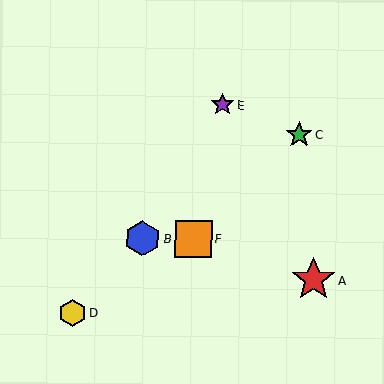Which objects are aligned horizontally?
Objects B, F are aligned horizontally.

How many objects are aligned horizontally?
2 objects (B, F) are aligned horizontally.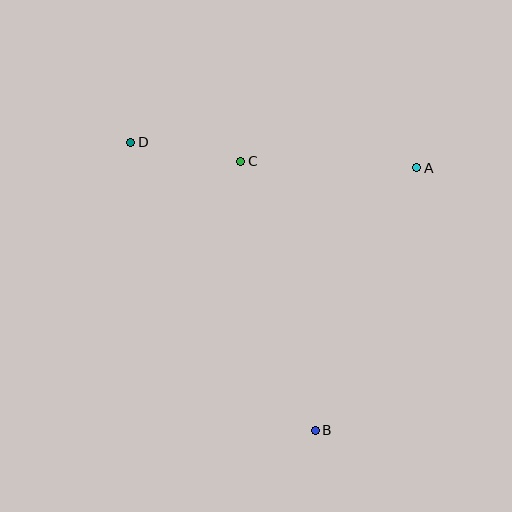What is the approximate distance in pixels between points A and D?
The distance between A and D is approximately 287 pixels.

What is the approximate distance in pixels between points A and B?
The distance between A and B is approximately 282 pixels.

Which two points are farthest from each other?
Points B and D are farthest from each other.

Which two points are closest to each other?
Points C and D are closest to each other.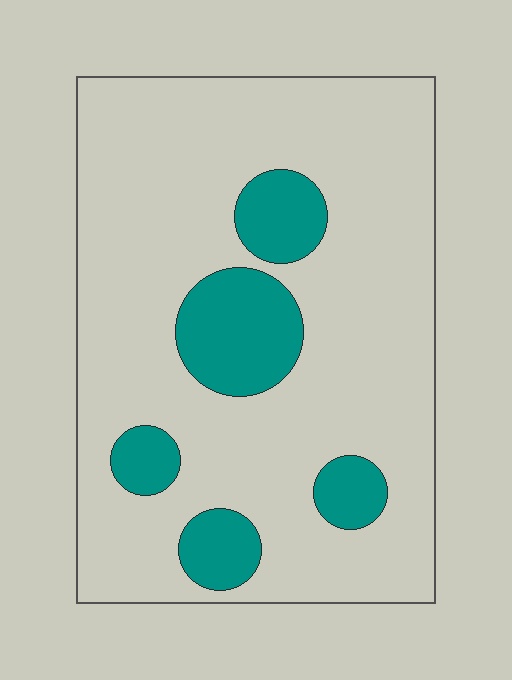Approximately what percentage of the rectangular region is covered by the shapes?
Approximately 20%.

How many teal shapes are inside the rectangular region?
5.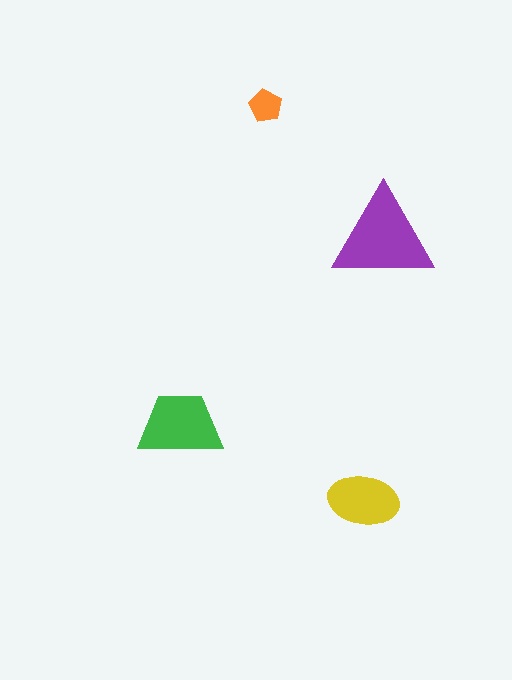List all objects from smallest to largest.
The orange pentagon, the yellow ellipse, the green trapezoid, the purple triangle.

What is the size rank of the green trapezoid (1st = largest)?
2nd.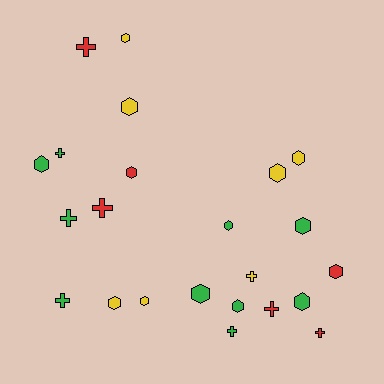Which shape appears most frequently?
Hexagon, with 14 objects.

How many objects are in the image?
There are 23 objects.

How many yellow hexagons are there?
There are 6 yellow hexagons.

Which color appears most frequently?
Green, with 10 objects.